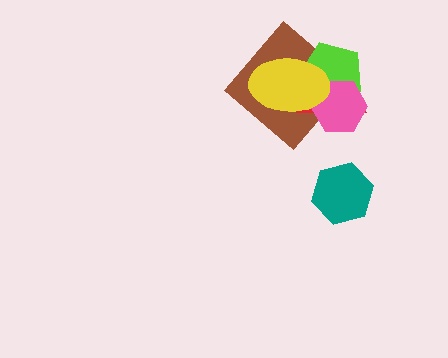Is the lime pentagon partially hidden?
Yes, it is partially covered by another shape.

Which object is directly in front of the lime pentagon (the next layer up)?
The pink hexagon is directly in front of the lime pentagon.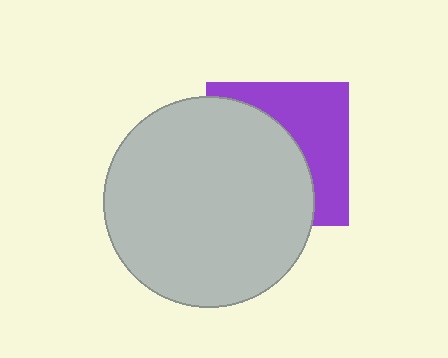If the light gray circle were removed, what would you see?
You would see the complete purple square.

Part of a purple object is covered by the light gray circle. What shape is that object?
It is a square.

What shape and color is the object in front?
The object in front is a light gray circle.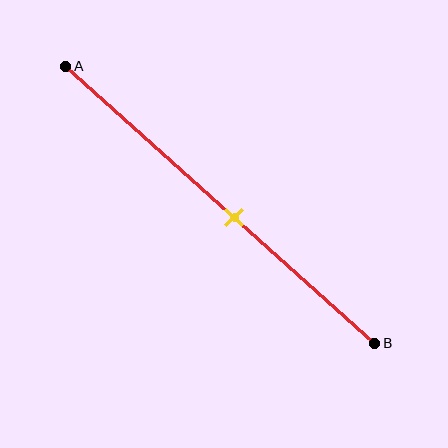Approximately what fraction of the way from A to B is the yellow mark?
The yellow mark is approximately 55% of the way from A to B.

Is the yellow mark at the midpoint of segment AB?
No, the mark is at about 55% from A, not at the 50% midpoint.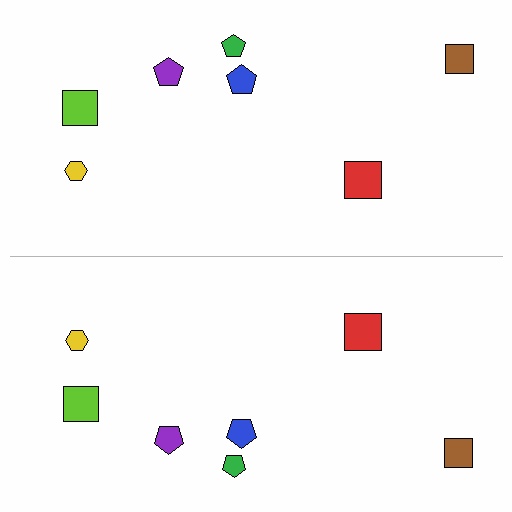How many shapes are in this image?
There are 14 shapes in this image.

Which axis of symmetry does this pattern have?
The pattern has a horizontal axis of symmetry running through the center of the image.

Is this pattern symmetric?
Yes, this pattern has bilateral (reflection) symmetry.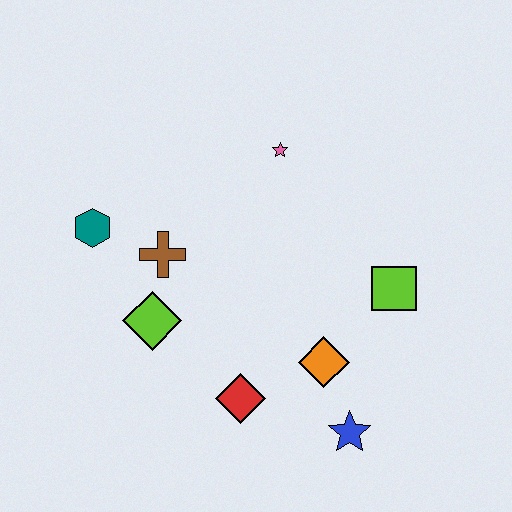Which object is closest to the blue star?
The orange diamond is closest to the blue star.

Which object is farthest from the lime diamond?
The lime square is farthest from the lime diamond.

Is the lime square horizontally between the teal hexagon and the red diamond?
No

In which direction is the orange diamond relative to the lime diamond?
The orange diamond is to the right of the lime diamond.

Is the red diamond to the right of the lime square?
No